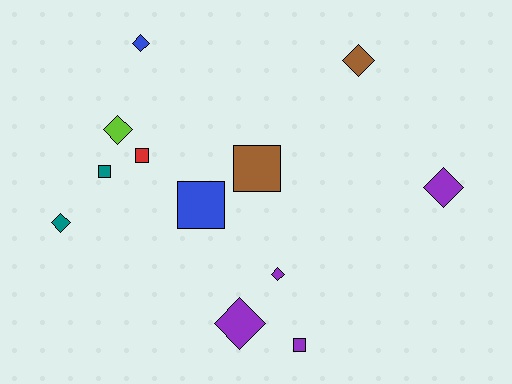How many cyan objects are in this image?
There are no cyan objects.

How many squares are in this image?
There are 5 squares.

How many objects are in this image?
There are 12 objects.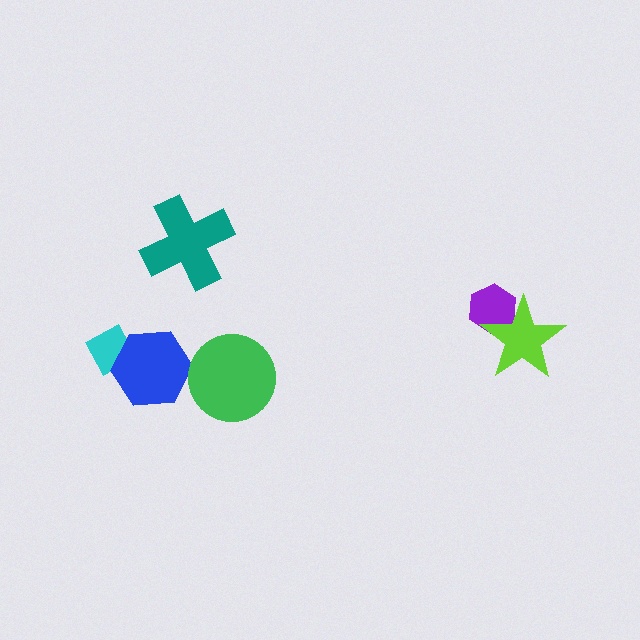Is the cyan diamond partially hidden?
Yes, it is partially covered by another shape.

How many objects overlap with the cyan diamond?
1 object overlaps with the cyan diamond.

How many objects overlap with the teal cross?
0 objects overlap with the teal cross.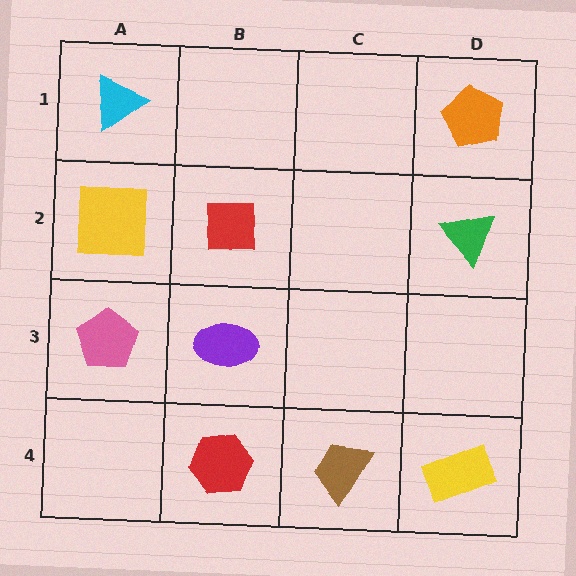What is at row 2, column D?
A green triangle.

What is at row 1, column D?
An orange pentagon.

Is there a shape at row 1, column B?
No, that cell is empty.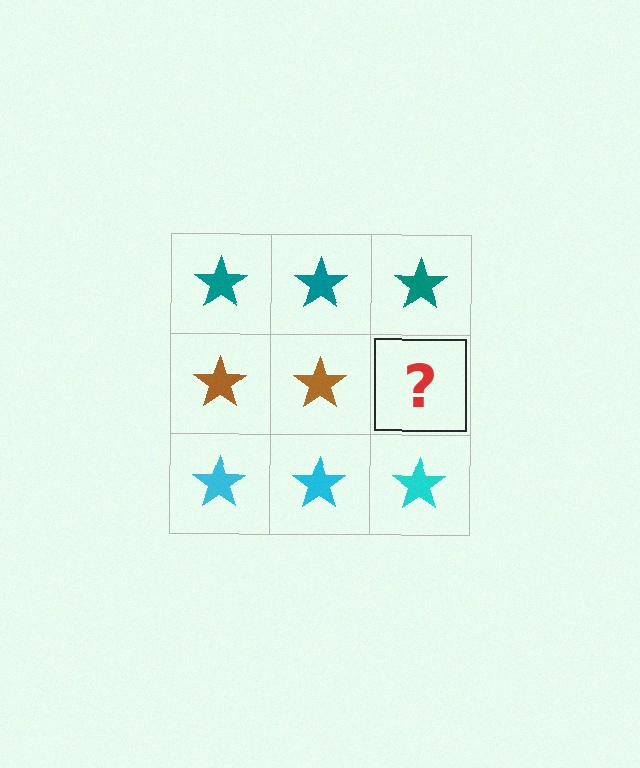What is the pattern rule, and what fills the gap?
The rule is that each row has a consistent color. The gap should be filled with a brown star.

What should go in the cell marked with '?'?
The missing cell should contain a brown star.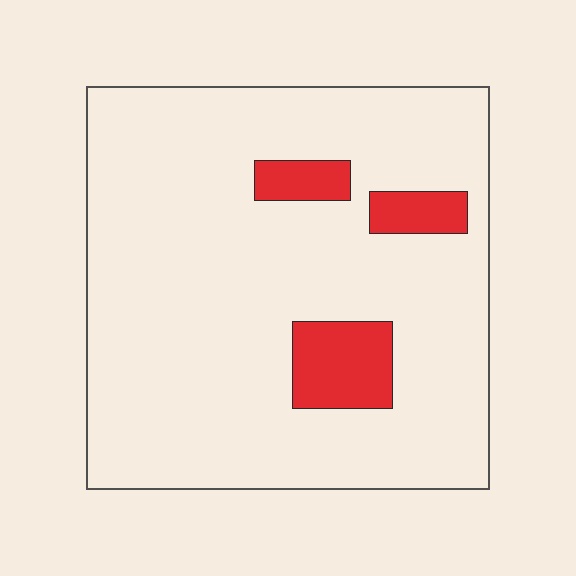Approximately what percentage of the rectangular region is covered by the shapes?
Approximately 10%.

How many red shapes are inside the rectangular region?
3.